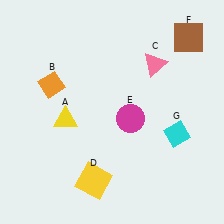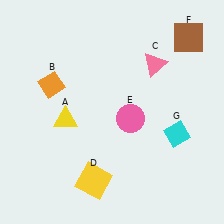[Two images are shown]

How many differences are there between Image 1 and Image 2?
There is 1 difference between the two images.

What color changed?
The circle (E) changed from magenta in Image 1 to pink in Image 2.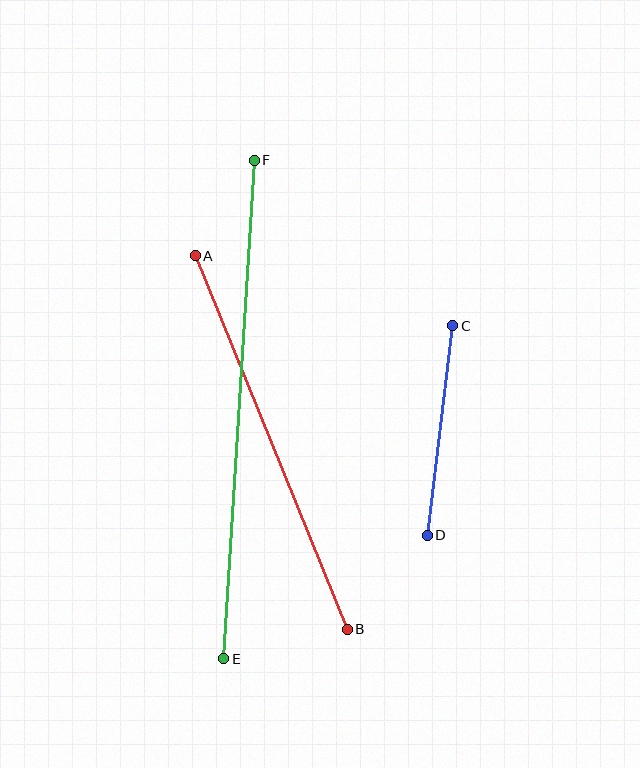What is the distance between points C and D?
The distance is approximately 211 pixels.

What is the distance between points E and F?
The distance is approximately 499 pixels.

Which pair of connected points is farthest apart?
Points E and F are farthest apart.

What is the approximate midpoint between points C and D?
The midpoint is at approximately (440, 431) pixels.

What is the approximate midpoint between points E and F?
The midpoint is at approximately (239, 409) pixels.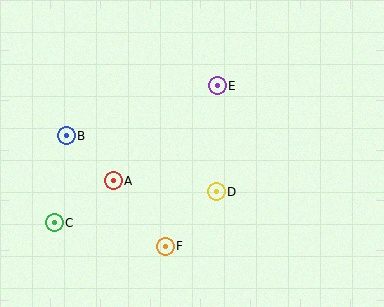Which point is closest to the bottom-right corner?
Point D is closest to the bottom-right corner.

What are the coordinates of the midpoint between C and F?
The midpoint between C and F is at (110, 234).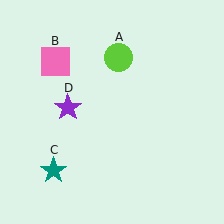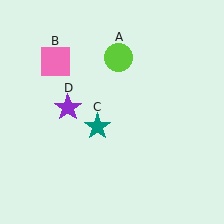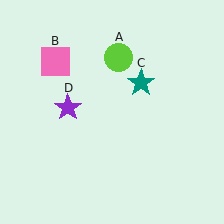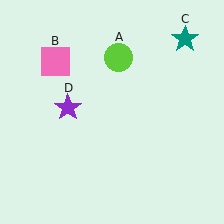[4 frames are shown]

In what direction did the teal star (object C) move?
The teal star (object C) moved up and to the right.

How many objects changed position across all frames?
1 object changed position: teal star (object C).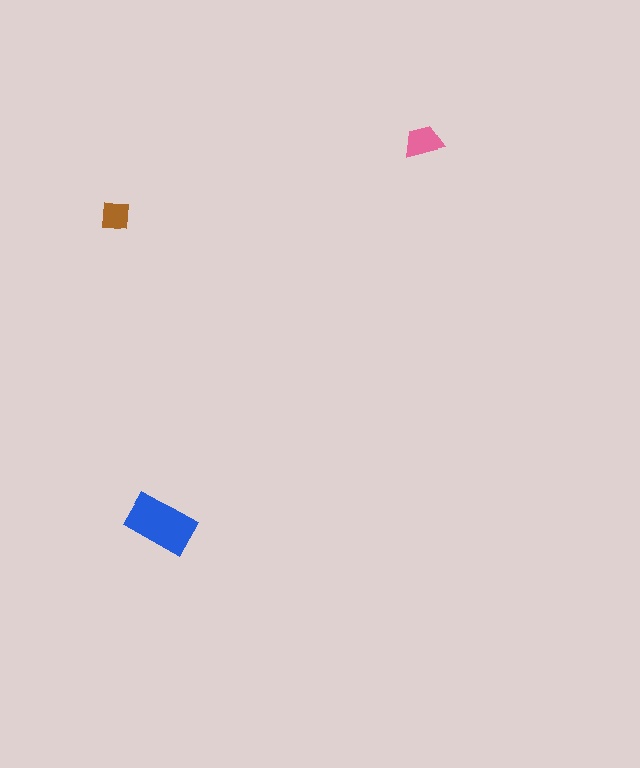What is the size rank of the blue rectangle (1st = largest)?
1st.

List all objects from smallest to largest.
The brown square, the pink trapezoid, the blue rectangle.